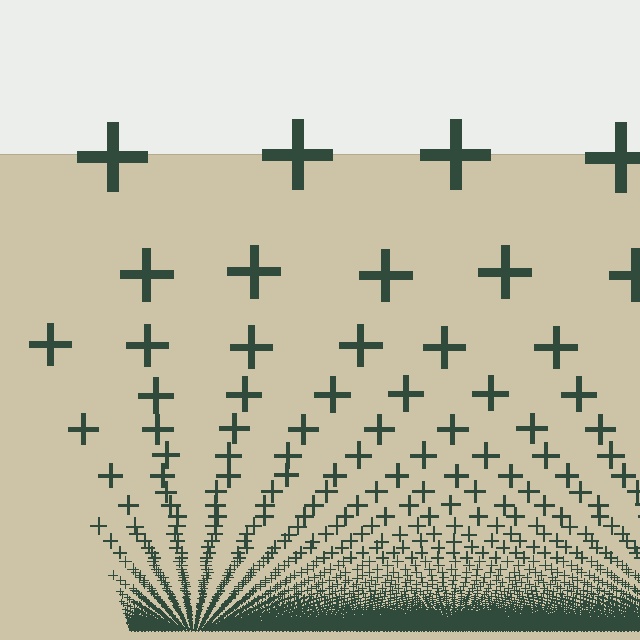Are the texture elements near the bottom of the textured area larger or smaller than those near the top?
Smaller. The gradient is inverted — elements near the bottom are smaller and denser.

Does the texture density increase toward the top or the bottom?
Density increases toward the bottom.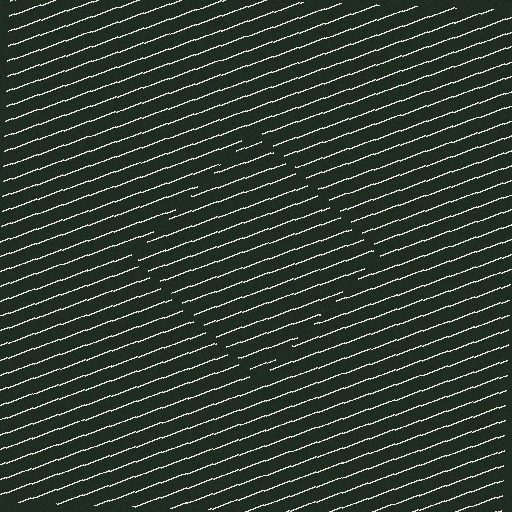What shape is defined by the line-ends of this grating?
An illusory square. The interior of the shape contains the same grating, shifted by half a period — the contour is defined by the phase discontinuity where line-ends from the inner and outer gratings abut.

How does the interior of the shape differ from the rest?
The interior of the shape contains the same grating, shifted by half a period — the contour is defined by the phase discontinuity where line-ends from the inner and outer gratings abut.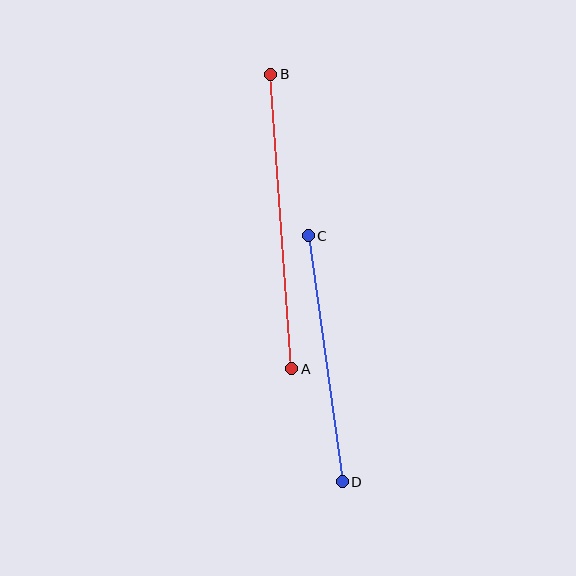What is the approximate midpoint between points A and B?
The midpoint is at approximately (281, 222) pixels.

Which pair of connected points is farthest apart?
Points A and B are farthest apart.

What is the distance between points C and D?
The distance is approximately 248 pixels.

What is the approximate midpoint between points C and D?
The midpoint is at approximately (325, 359) pixels.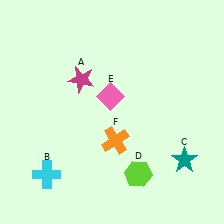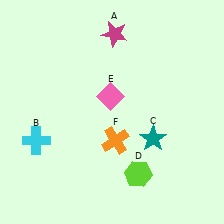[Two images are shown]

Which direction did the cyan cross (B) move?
The cyan cross (B) moved up.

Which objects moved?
The objects that moved are: the magenta star (A), the cyan cross (B), the teal star (C).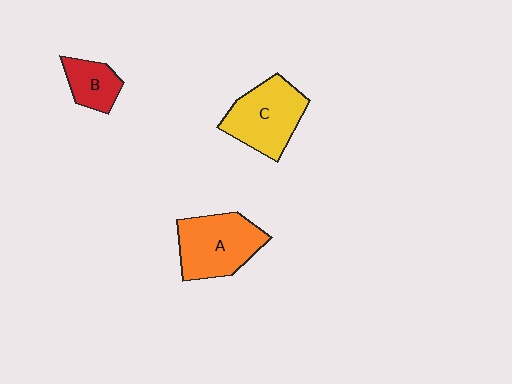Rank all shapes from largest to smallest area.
From largest to smallest: A (orange), C (yellow), B (red).